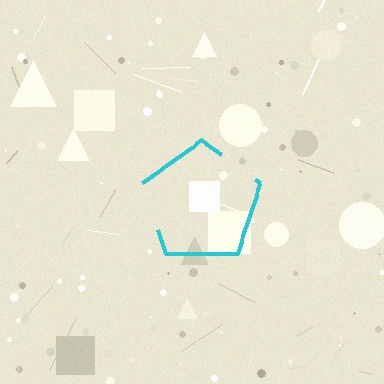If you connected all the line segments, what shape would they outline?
They would outline a pentagon.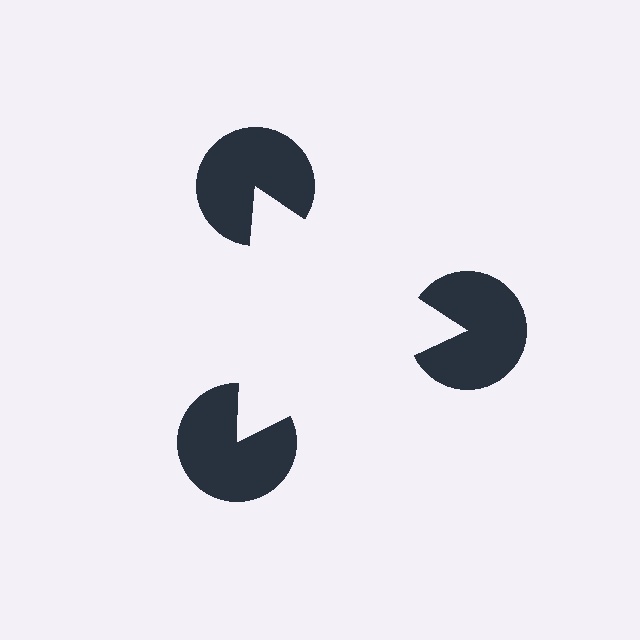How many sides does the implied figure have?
3 sides.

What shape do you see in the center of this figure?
An illusory triangle — its edges are inferred from the aligned wedge cuts in the pac-man discs, not physically drawn.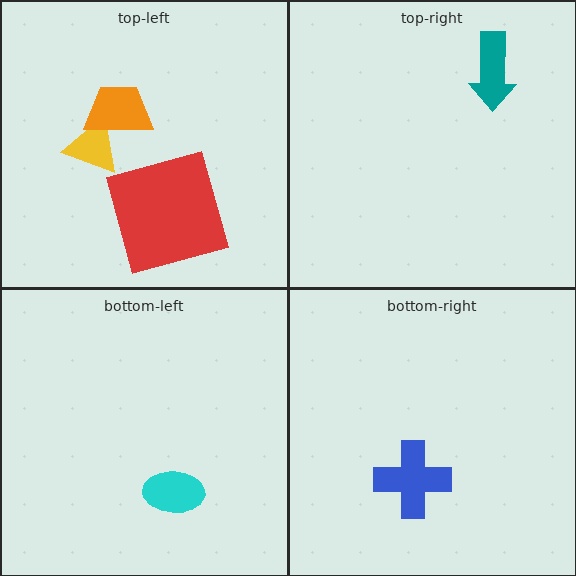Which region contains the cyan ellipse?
The bottom-left region.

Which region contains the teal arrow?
The top-right region.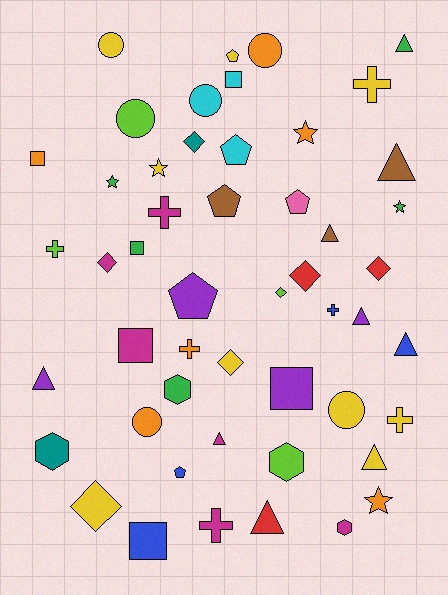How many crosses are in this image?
There are 7 crosses.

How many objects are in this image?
There are 50 objects.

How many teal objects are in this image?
There are 2 teal objects.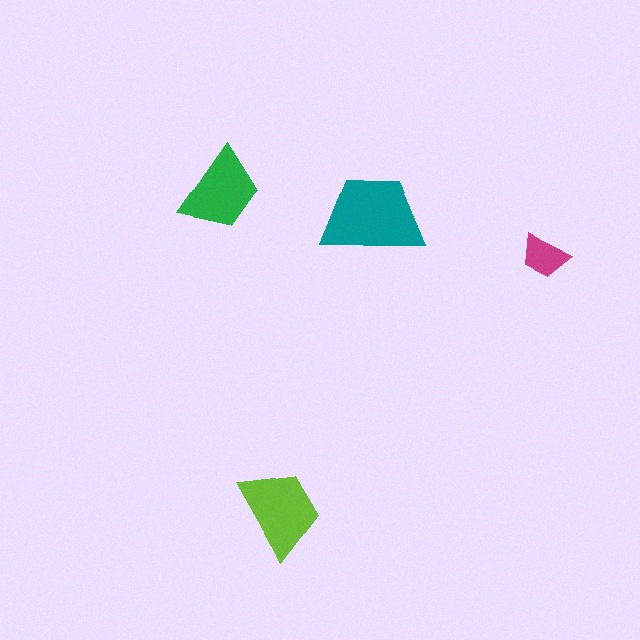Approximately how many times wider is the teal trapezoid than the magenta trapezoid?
About 2 times wider.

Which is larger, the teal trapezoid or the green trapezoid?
The teal one.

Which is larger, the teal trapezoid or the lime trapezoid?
The teal one.